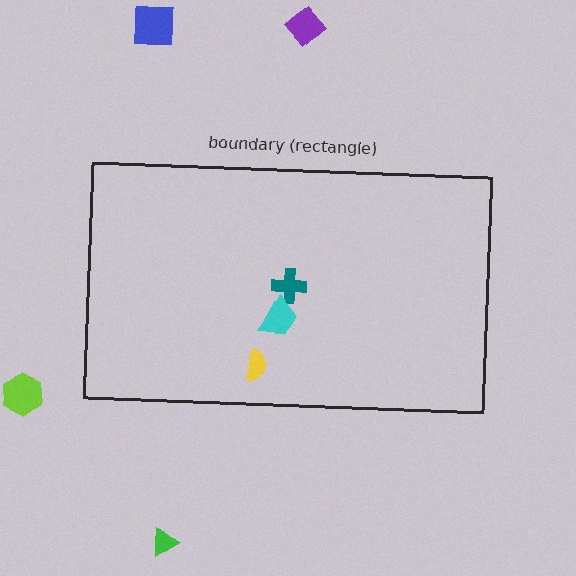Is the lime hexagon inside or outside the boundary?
Outside.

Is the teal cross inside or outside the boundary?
Inside.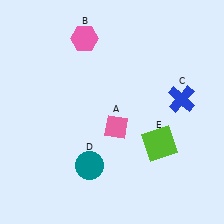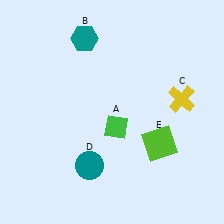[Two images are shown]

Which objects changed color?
A changed from pink to green. B changed from pink to teal. C changed from blue to yellow.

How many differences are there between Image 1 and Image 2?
There are 3 differences between the two images.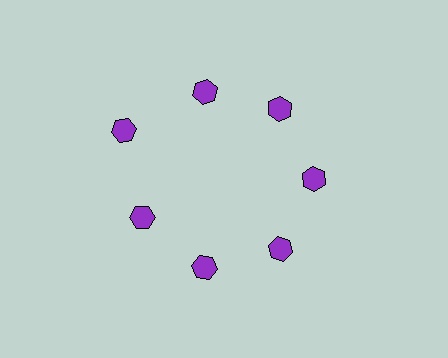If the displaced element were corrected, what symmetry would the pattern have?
It would have 7-fold rotational symmetry — the pattern would map onto itself every 51 degrees.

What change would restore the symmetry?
The symmetry would be restored by moving it inward, back onto the ring so that all 7 hexagons sit at equal angles and equal distance from the center.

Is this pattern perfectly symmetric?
No. The 7 purple hexagons are arranged in a ring, but one element near the 10 o'clock position is pushed outward from the center, breaking the 7-fold rotational symmetry.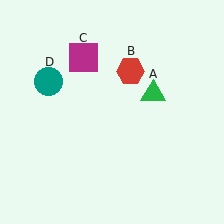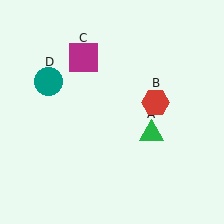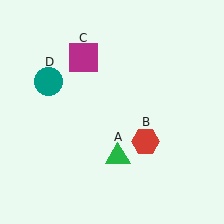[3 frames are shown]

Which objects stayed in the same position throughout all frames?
Magenta square (object C) and teal circle (object D) remained stationary.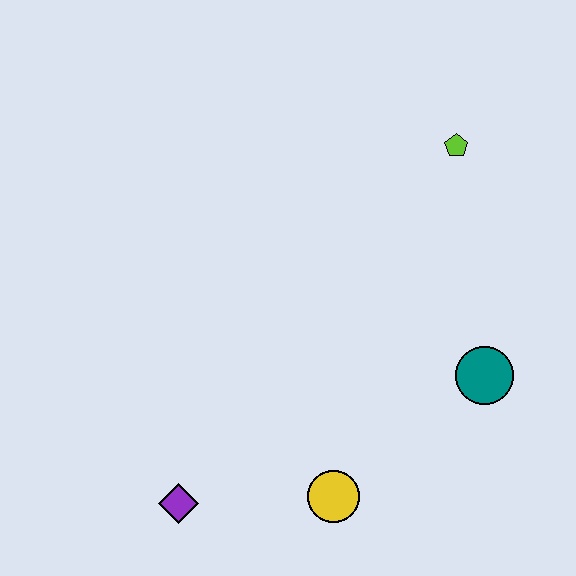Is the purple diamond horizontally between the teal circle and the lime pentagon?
No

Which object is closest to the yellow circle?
The purple diamond is closest to the yellow circle.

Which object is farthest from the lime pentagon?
The purple diamond is farthest from the lime pentagon.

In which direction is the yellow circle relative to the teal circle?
The yellow circle is to the left of the teal circle.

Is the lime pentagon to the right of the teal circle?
No